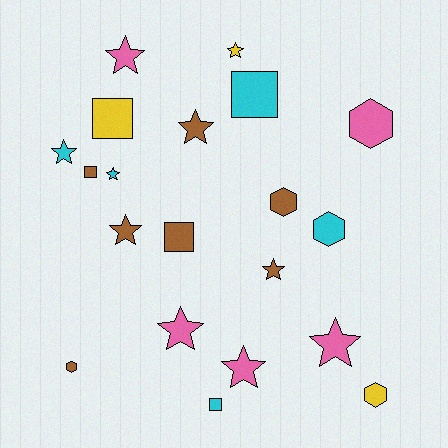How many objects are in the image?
There are 20 objects.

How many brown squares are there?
There are 2 brown squares.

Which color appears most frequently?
Brown, with 7 objects.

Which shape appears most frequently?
Star, with 10 objects.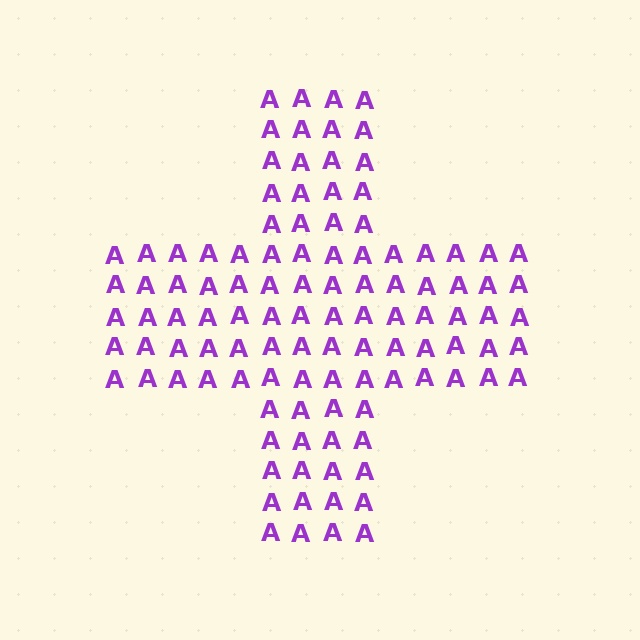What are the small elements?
The small elements are letter A's.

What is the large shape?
The large shape is a cross.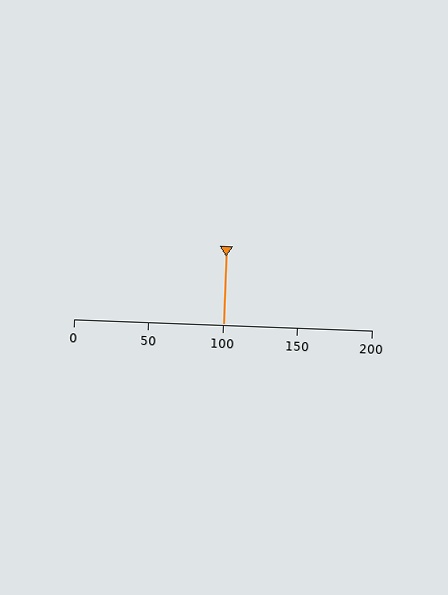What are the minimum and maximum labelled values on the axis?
The axis runs from 0 to 200.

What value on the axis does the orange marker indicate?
The marker indicates approximately 100.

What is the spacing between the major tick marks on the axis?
The major ticks are spaced 50 apart.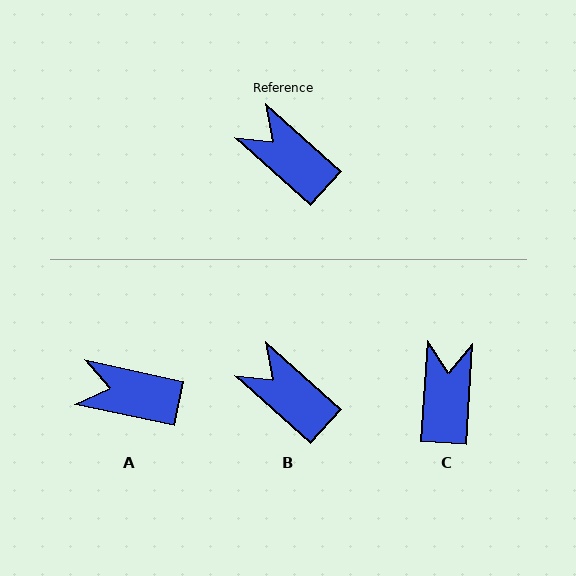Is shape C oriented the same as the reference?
No, it is off by about 52 degrees.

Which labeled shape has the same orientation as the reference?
B.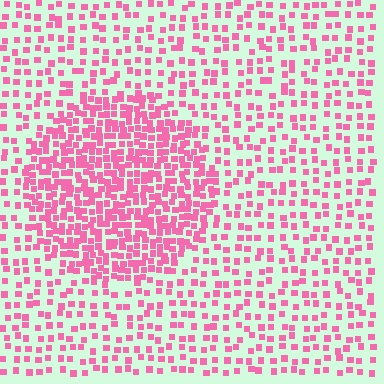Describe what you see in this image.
The image contains small pink elements arranged at two different densities. A circle-shaped region is visible where the elements are more densely packed than the surrounding area.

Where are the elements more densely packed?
The elements are more densely packed inside the circle boundary.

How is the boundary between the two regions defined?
The boundary is defined by a change in element density (approximately 2.2x ratio). All elements are the same color, size, and shape.